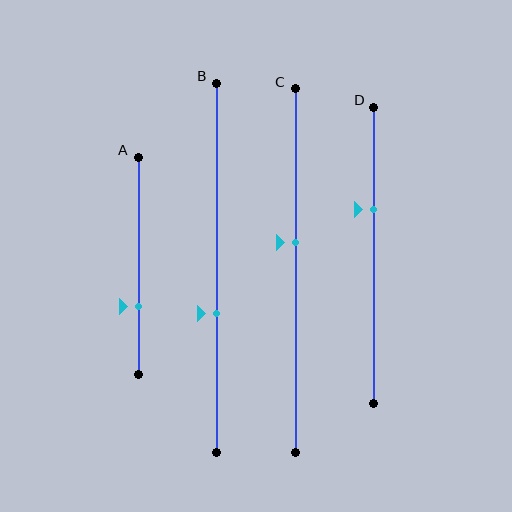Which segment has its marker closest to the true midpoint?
Segment C has its marker closest to the true midpoint.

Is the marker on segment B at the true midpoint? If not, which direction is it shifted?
No, the marker on segment B is shifted downward by about 12% of the segment length.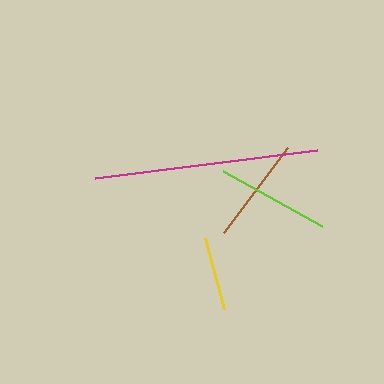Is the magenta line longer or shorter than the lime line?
The magenta line is longer than the lime line.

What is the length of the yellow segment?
The yellow segment is approximately 73 pixels long.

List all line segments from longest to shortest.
From longest to shortest: magenta, lime, brown, yellow.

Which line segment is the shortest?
The yellow line is the shortest at approximately 73 pixels.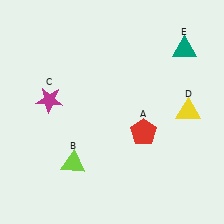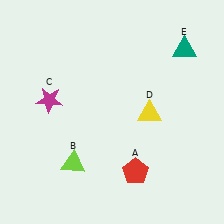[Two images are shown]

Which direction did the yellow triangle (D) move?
The yellow triangle (D) moved left.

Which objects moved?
The objects that moved are: the red pentagon (A), the yellow triangle (D).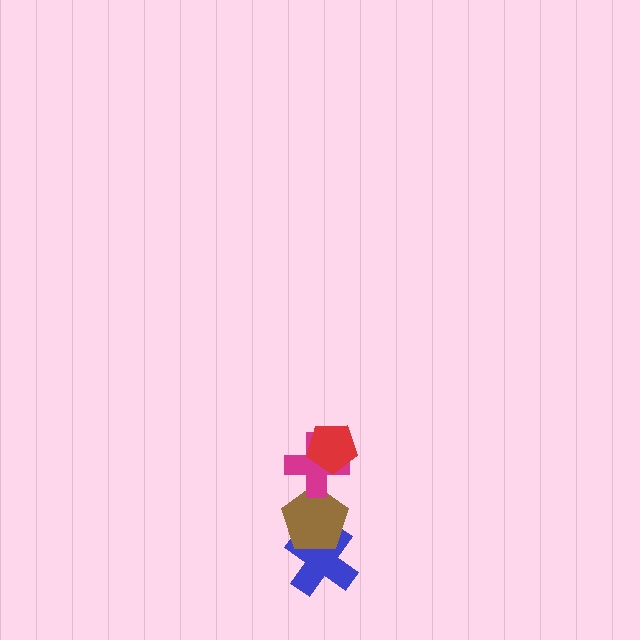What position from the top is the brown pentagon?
The brown pentagon is 3rd from the top.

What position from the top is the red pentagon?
The red pentagon is 1st from the top.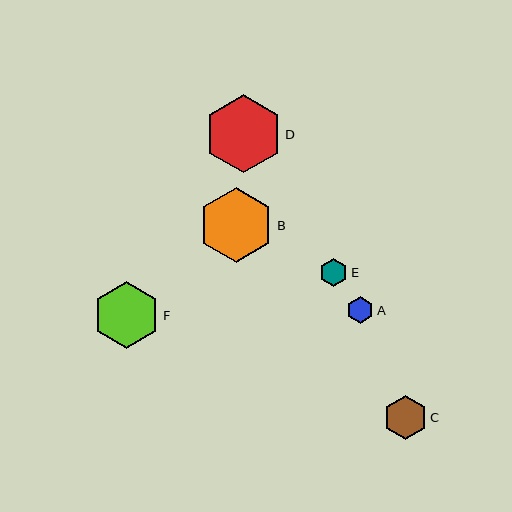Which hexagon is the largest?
Hexagon D is the largest with a size of approximately 78 pixels.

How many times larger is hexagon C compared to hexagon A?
Hexagon C is approximately 1.6 times the size of hexagon A.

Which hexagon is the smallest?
Hexagon A is the smallest with a size of approximately 27 pixels.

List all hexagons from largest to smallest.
From largest to smallest: D, B, F, C, E, A.